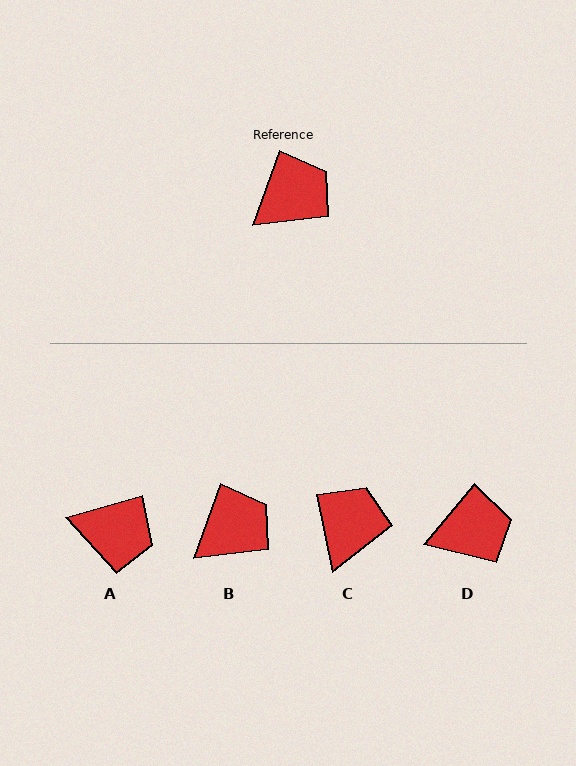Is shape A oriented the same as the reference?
No, it is off by about 54 degrees.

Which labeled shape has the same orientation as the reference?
B.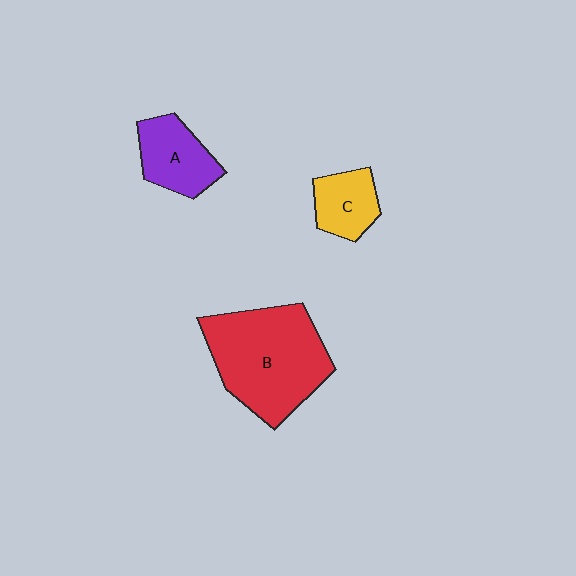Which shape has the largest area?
Shape B (red).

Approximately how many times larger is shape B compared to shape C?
Approximately 2.8 times.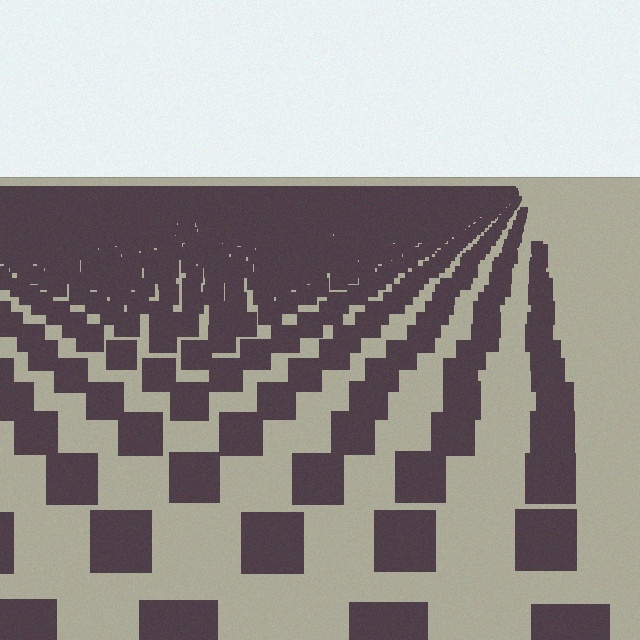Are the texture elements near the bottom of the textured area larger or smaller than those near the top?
Larger. Near the bottom, elements are closer to the viewer and appear at a bigger on-screen size.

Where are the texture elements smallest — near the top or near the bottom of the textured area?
Near the top.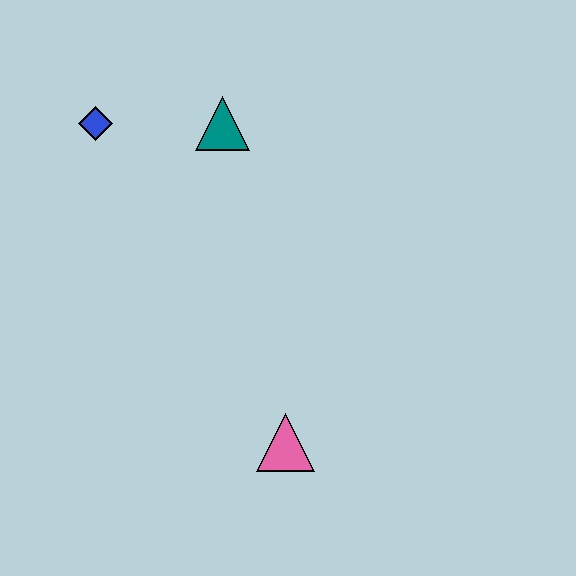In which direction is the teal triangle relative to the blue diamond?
The teal triangle is to the right of the blue diamond.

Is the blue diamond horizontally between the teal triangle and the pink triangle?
No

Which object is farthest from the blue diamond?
The pink triangle is farthest from the blue diamond.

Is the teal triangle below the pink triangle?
No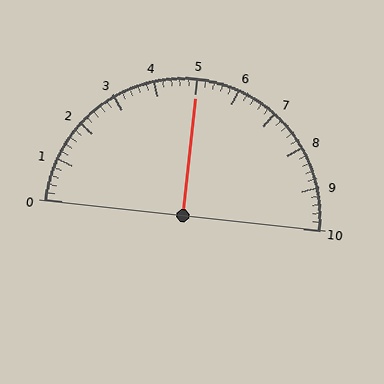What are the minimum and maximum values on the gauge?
The gauge ranges from 0 to 10.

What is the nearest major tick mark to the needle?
The nearest major tick mark is 5.